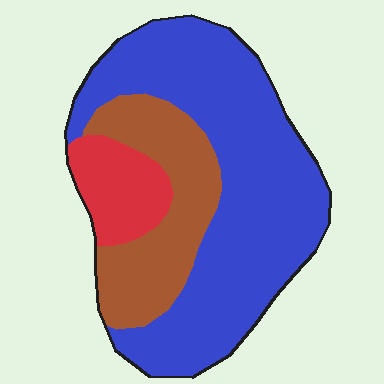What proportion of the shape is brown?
Brown covers roughly 25% of the shape.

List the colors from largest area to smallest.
From largest to smallest: blue, brown, red.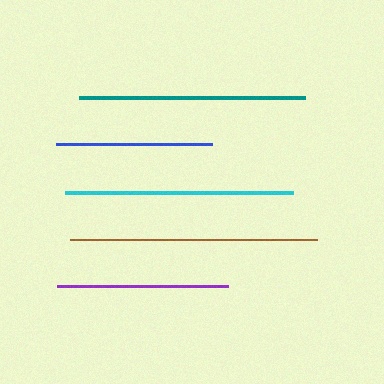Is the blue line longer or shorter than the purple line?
The purple line is longer than the blue line.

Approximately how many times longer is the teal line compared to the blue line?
The teal line is approximately 1.5 times the length of the blue line.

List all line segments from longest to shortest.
From longest to shortest: brown, cyan, teal, purple, blue.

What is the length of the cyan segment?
The cyan segment is approximately 229 pixels long.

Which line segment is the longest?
The brown line is the longest at approximately 247 pixels.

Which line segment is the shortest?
The blue line is the shortest at approximately 155 pixels.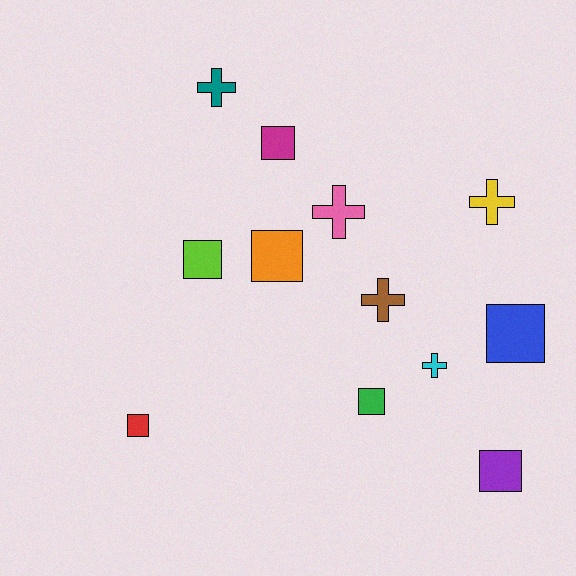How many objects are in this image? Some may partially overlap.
There are 12 objects.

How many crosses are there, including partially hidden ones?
There are 5 crosses.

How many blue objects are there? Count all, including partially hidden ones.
There is 1 blue object.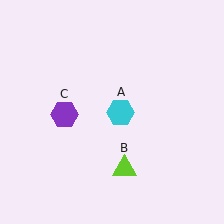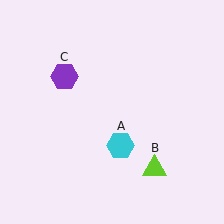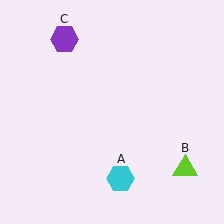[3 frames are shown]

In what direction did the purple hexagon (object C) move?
The purple hexagon (object C) moved up.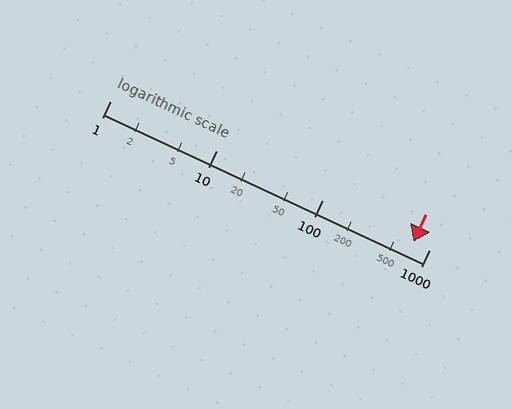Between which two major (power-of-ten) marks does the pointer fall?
The pointer is between 100 and 1000.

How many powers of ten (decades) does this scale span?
The scale spans 3 decades, from 1 to 1000.